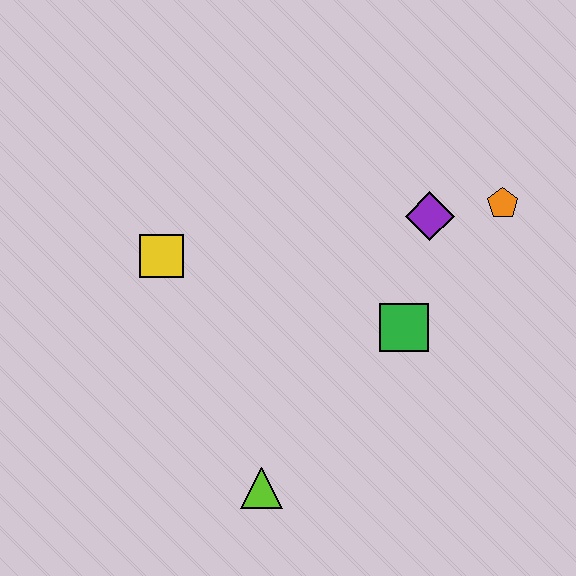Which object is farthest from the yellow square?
The orange pentagon is farthest from the yellow square.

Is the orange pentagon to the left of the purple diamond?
No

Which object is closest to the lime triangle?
The green square is closest to the lime triangle.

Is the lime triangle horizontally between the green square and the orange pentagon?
No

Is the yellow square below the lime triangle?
No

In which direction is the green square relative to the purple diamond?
The green square is below the purple diamond.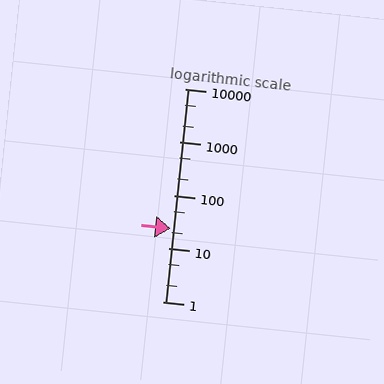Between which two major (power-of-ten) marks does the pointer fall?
The pointer is between 10 and 100.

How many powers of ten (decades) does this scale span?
The scale spans 4 decades, from 1 to 10000.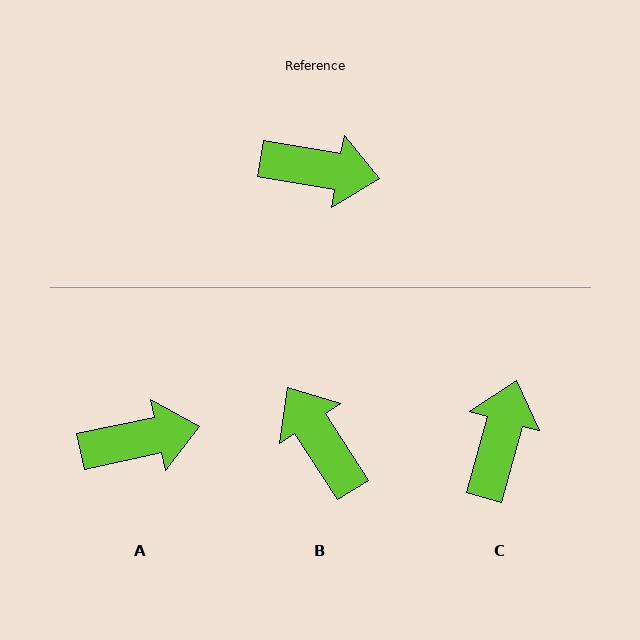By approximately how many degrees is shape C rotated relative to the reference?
Approximately 84 degrees counter-clockwise.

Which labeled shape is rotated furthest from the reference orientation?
B, about 132 degrees away.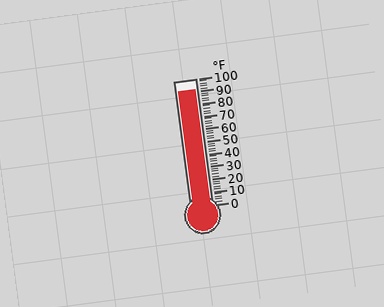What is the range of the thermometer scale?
The thermometer scale ranges from 0°F to 100°F.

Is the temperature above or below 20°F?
The temperature is above 20°F.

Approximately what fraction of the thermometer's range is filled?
The thermometer is filled to approximately 90% of its range.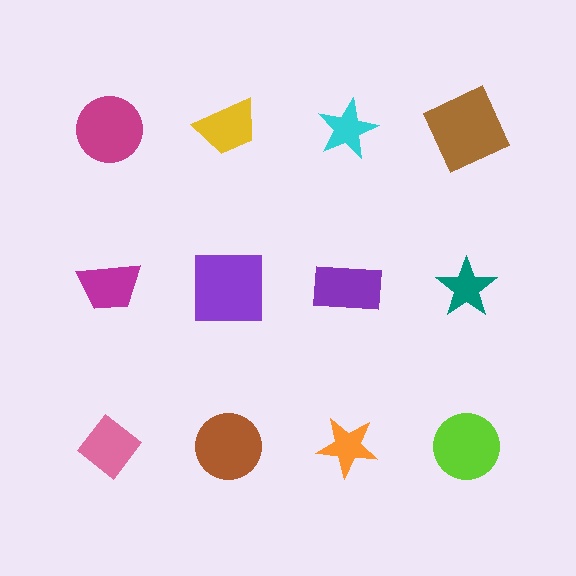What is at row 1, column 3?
A cyan star.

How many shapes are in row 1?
4 shapes.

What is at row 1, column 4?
A brown square.